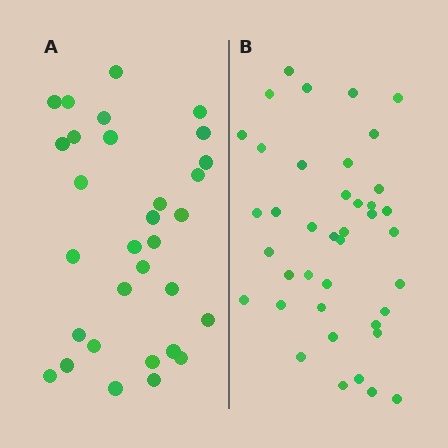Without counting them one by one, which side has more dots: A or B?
Region B (the right region) has more dots.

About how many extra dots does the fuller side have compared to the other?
Region B has roughly 8 or so more dots than region A.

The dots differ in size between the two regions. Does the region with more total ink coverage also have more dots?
No. Region A has more total ink coverage because its dots are larger, but region B actually contains more individual dots. Total area can be misleading — the number of items is what matters here.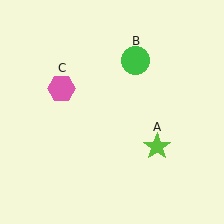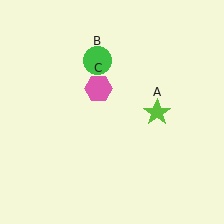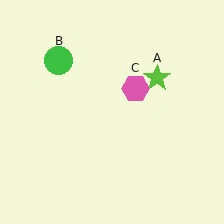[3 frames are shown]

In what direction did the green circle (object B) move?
The green circle (object B) moved left.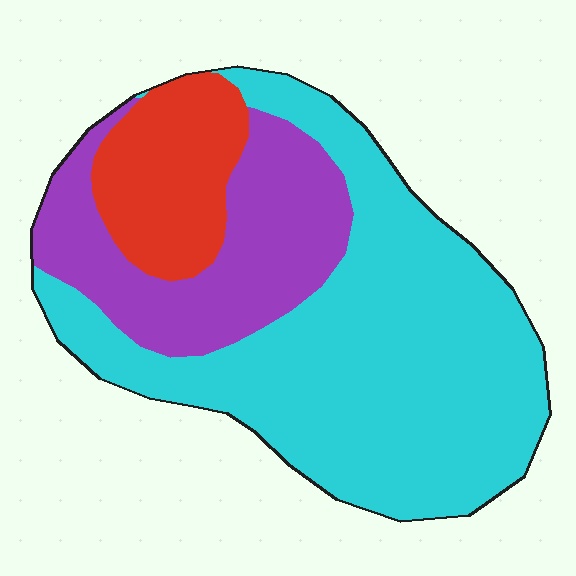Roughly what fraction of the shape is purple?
Purple covers 26% of the shape.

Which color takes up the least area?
Red, at roughly 15%.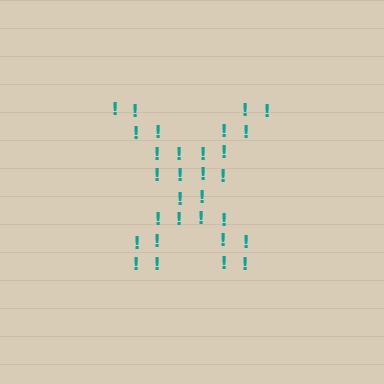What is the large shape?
The large shape is the letter X.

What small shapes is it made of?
It is made of small exclamation marks.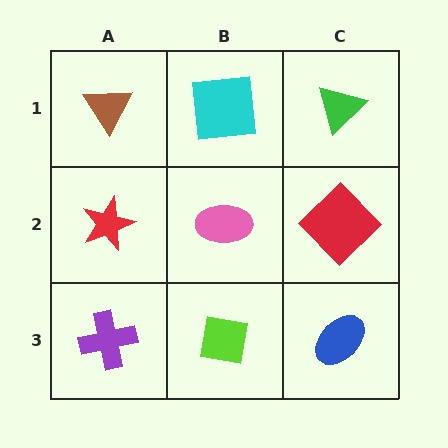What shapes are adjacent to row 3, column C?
A red diamond (row 2, column C), a lime square (row 3, column B).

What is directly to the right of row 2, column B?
A red diamond.